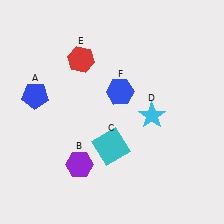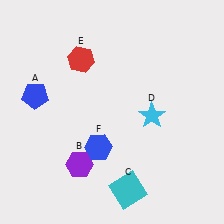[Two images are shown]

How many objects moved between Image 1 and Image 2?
2 objects moved between the two images.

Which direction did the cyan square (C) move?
The cyan square (C) moved down.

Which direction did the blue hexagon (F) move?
The blue hexagon (F) moved down.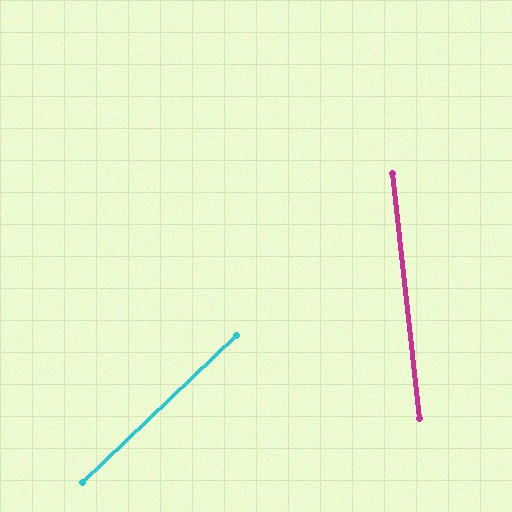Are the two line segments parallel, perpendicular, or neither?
Neither parallel nor perpendicular — they differ by about 53°.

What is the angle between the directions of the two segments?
Approximately 53 degrees.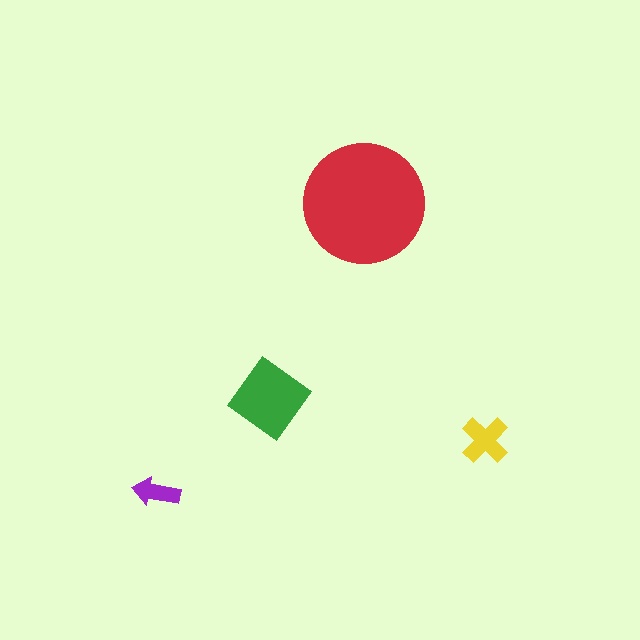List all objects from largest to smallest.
The red circle, the green diamond, the yellow cross, the purple arrow.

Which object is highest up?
The red circle is topmost.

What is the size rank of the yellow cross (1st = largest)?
3rd.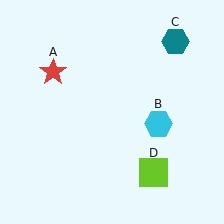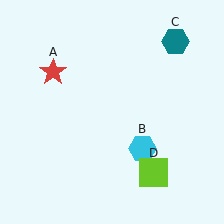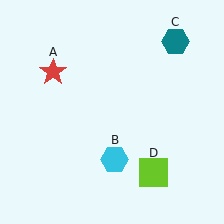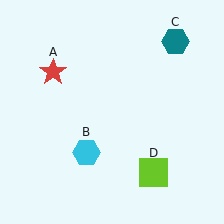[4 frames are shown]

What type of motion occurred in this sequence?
The cyan hexagon (object B) rotated clockwise around the center of the scene.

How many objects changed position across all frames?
1 object changed position: cyan hexagon (object B).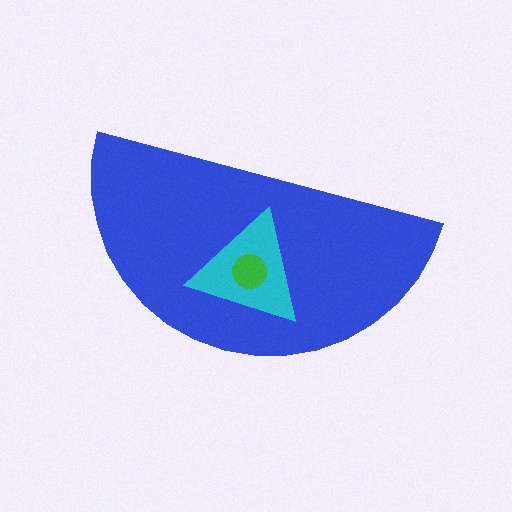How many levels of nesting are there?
3.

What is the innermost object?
The green circle.